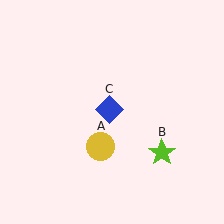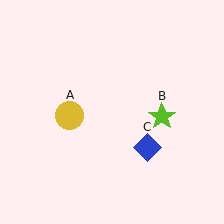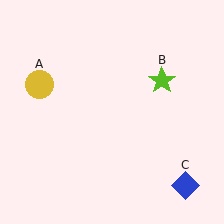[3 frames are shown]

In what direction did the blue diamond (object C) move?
The blue diamond (object C) moved down and to the right.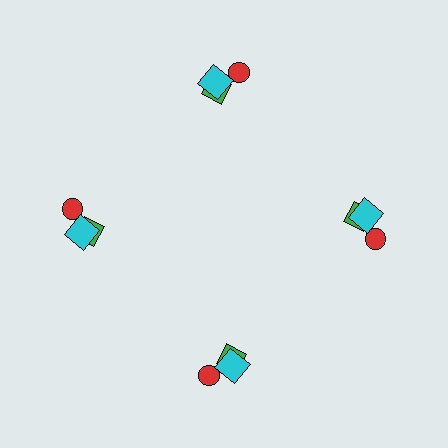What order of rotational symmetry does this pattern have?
This pattern has 4-fold rotational symmetry.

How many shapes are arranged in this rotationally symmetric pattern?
There are 12 shapes, arranged in 4 groups of 3.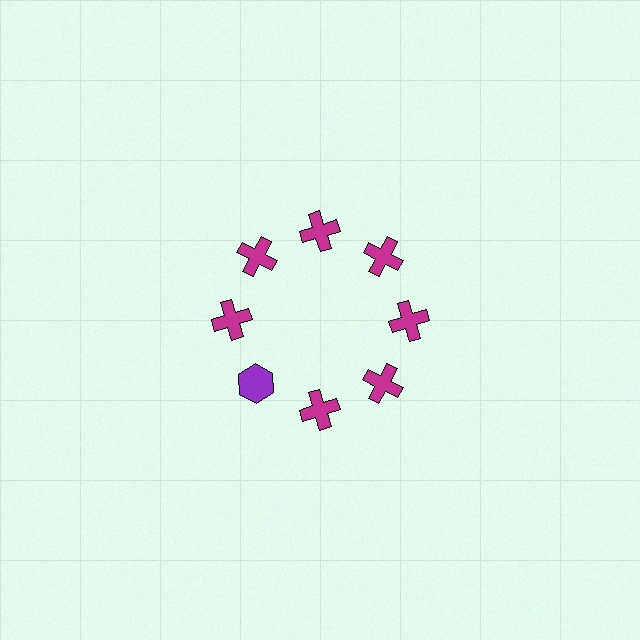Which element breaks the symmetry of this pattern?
The purple hexagon at roughly the 8 o'clock position breaks the symmetry. All other shapes are magenta crosses.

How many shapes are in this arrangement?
There are 8 shapes arranged in a ring pattern.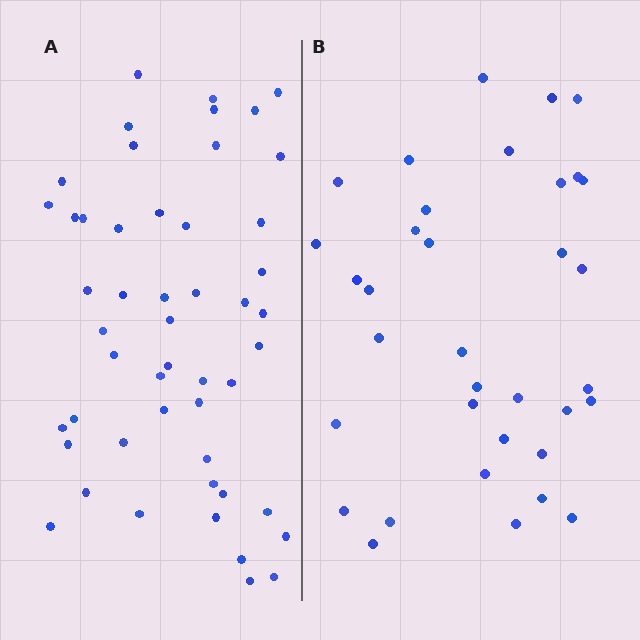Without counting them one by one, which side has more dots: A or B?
Region A (the left region) has more dots.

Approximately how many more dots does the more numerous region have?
Region A has approximately 15 more dots than region B.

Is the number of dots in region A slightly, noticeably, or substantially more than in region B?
Region A has noticeably more, but not dramatically so. The ratio is roughly 1.4 to 1.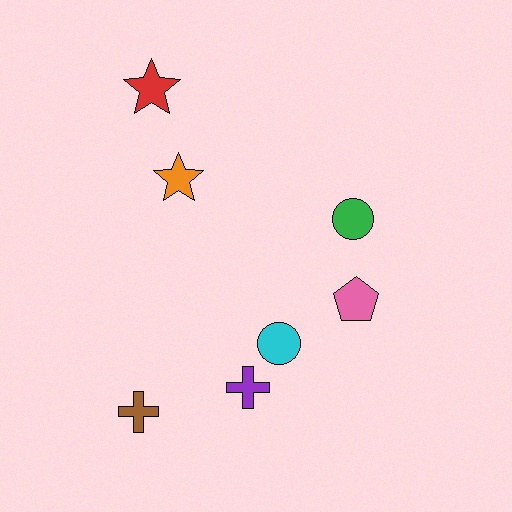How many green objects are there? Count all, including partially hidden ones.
There is 1 green object.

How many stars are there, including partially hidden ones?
There are 2 stars.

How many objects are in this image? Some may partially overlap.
There are 7 objects.